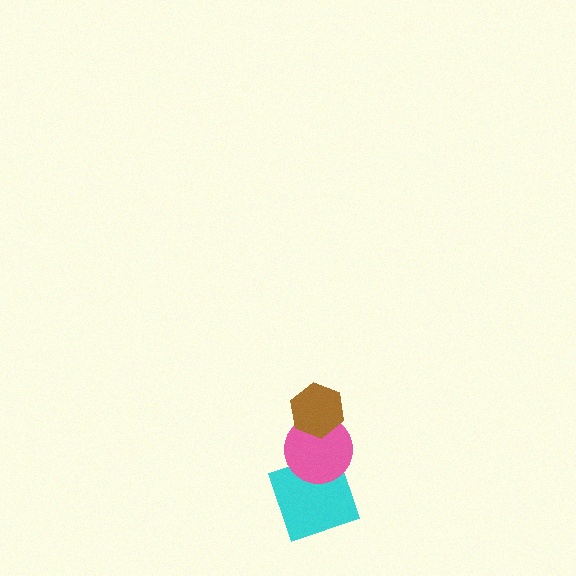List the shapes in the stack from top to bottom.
From top to bottom: the brown hexagon, the pink circle, the cyan square.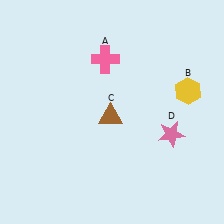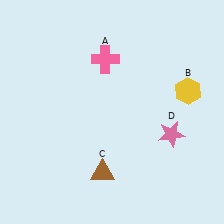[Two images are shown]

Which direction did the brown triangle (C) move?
The brown triangle (C) moved down.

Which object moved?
The brown triangle (C) moved down.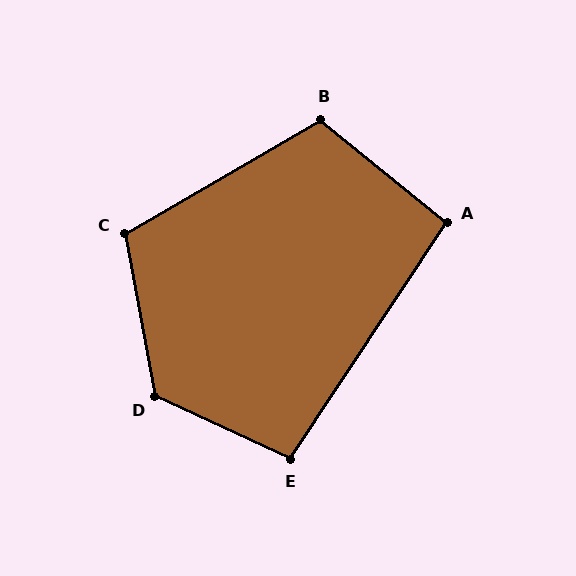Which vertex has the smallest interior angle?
A, at approximately 96 degrees.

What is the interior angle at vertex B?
Approximately 110 degrees (obtuse).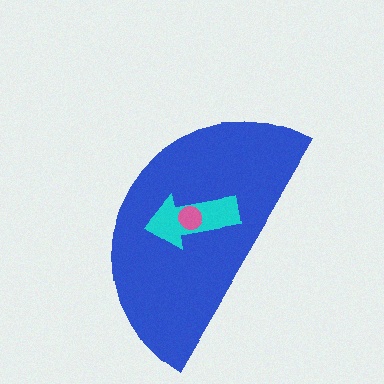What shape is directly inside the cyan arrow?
The pink circle.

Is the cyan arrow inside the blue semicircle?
Yes.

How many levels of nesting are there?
3.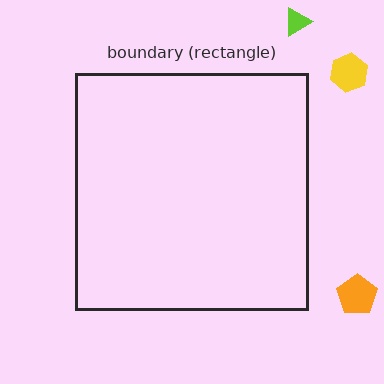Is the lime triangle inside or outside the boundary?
Outside.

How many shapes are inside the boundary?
0 inside, 3 outside.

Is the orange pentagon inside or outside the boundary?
Outside.